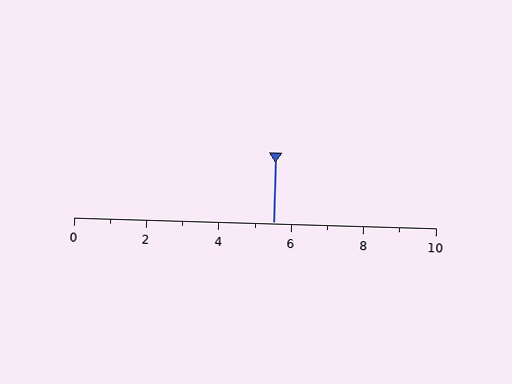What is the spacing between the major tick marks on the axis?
The major ticks are spaced 2 apart.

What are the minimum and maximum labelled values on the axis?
The axis runs from 0 to 10.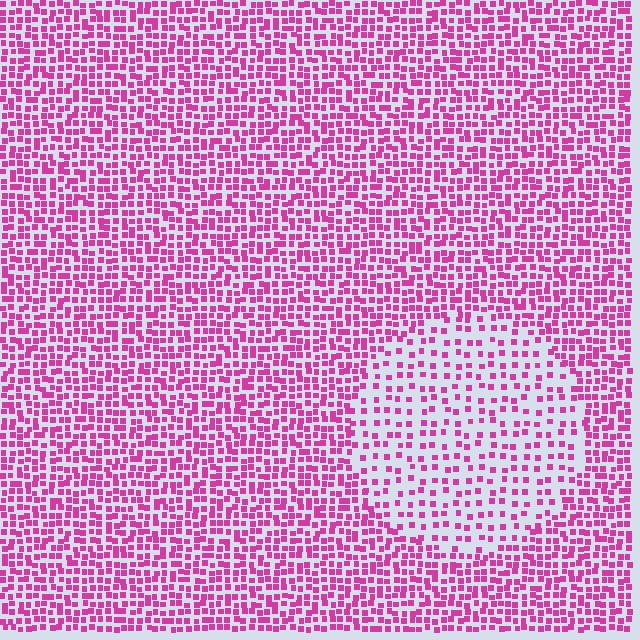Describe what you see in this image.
The image contains small magenta elements arranged at two different densities. A circle-shaped region is visible where the elements are less densely packed than the surrounding area.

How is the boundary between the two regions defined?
The boundary is defined by a change in element density (approximately 2.1x ratio). All elements are the same color, size, and shape.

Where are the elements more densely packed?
The elements are more densely packed outside the circle boundary.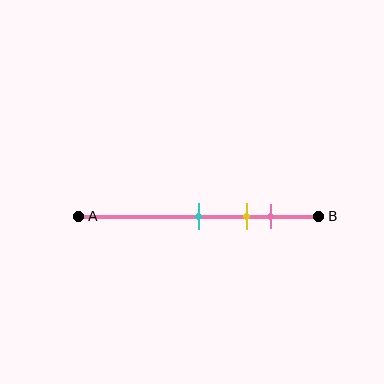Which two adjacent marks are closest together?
The yellow and pink marks are the closest adjacent pair.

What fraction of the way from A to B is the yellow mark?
The yellow mark is approximately 70% (0.7) of the way from A to B.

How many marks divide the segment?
There are 3 marks dividing the segment.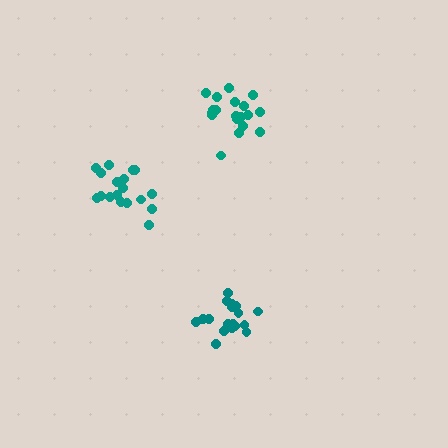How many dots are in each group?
Group 1: 19 dots, Group 2: 18 dots, Group 3: 19 dots (56 total).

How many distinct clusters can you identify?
There are 3 distinct clusters.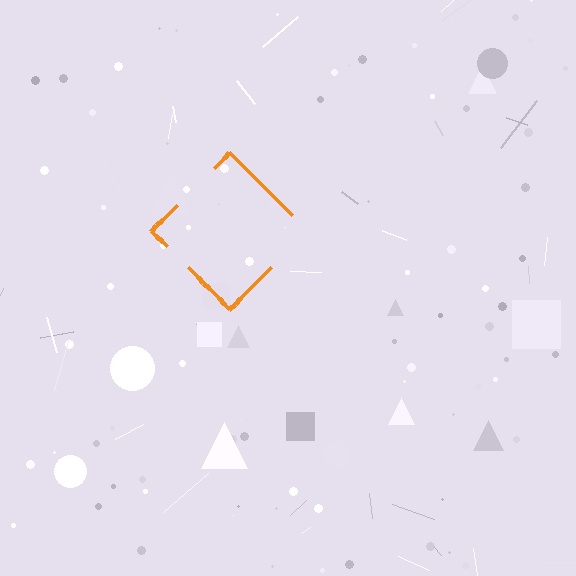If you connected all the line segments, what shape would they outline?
They would outline a diamond.